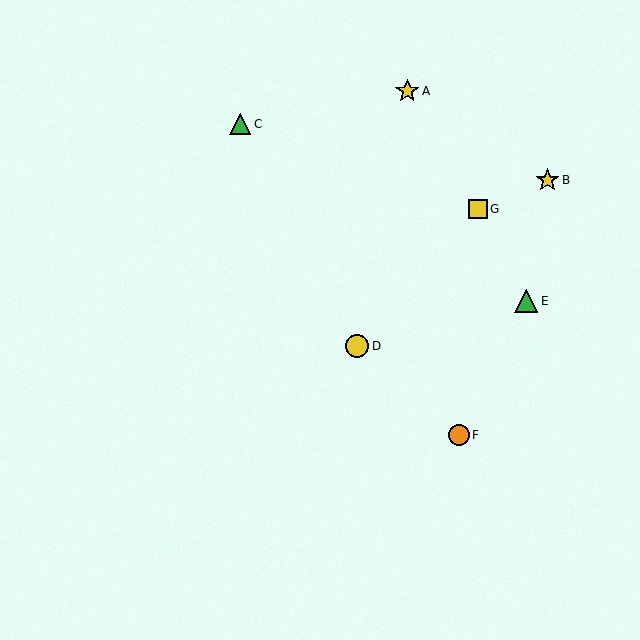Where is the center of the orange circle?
The center of the orange circle is at (459, 435).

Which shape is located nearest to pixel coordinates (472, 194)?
The yellow square (labeled G) at (478, 209) is nearest to that location.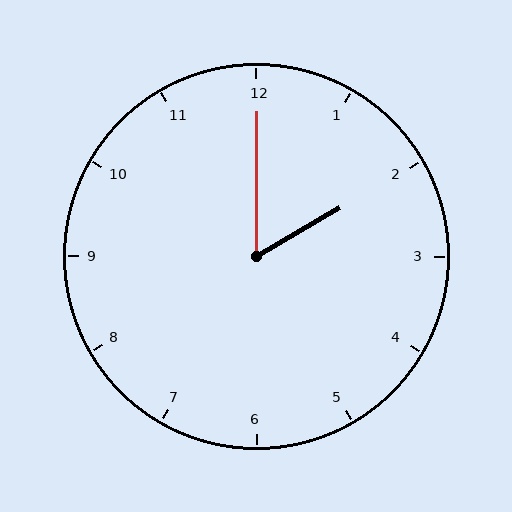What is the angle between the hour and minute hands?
Approximately 60 degrees.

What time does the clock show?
2:00.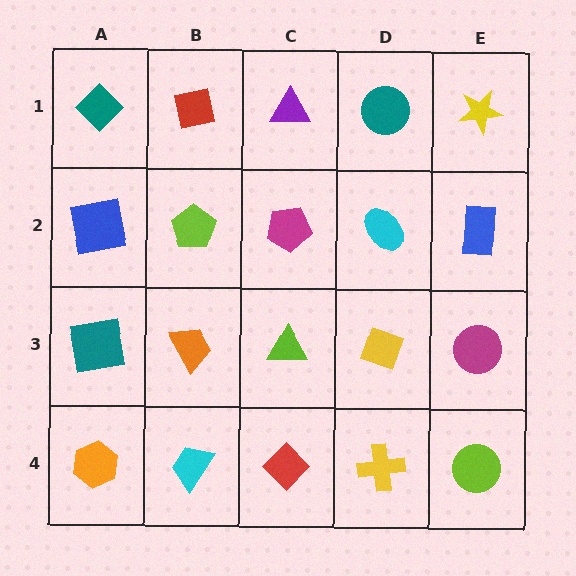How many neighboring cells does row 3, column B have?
4.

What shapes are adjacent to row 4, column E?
A magenta circle (row 3, column E), a yellow cross (row 4, column D).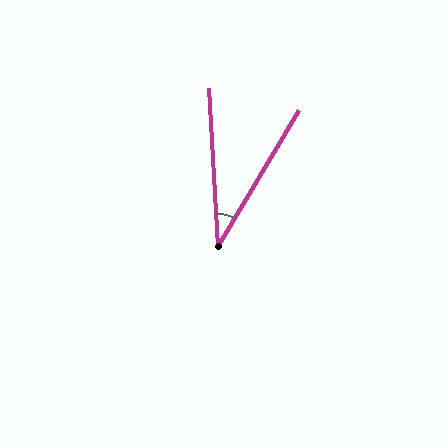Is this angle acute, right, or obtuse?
It is acute.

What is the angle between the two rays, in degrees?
Approximately 34 degrees.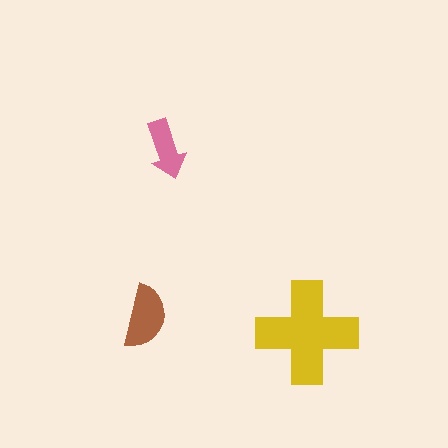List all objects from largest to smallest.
The yellow cross, the brown semicircle, the pink arrow.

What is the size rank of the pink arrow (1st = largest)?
3rd.